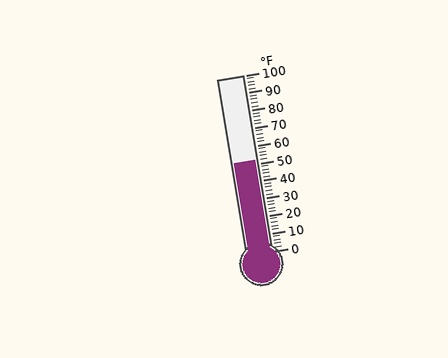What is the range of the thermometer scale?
The thermometer scale ranges from 0°F to 100°F.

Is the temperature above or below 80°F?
The temperature is below 80°F.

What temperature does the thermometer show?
The thermometer shows approximately 52°F.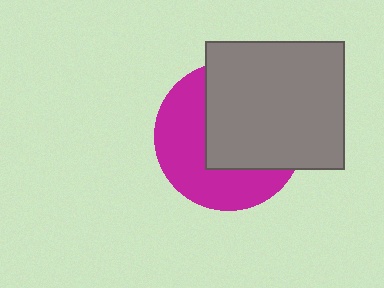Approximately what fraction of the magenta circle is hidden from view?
Roughly 53% of the magenta circle is hidden behind the gray rectangle.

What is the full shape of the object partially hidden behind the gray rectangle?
The partially hidden object is a magenta circle.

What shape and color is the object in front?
The object in front is a gray rectangle.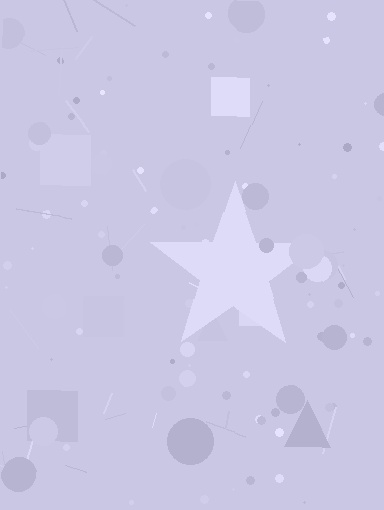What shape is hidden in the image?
A star is hidden in the image.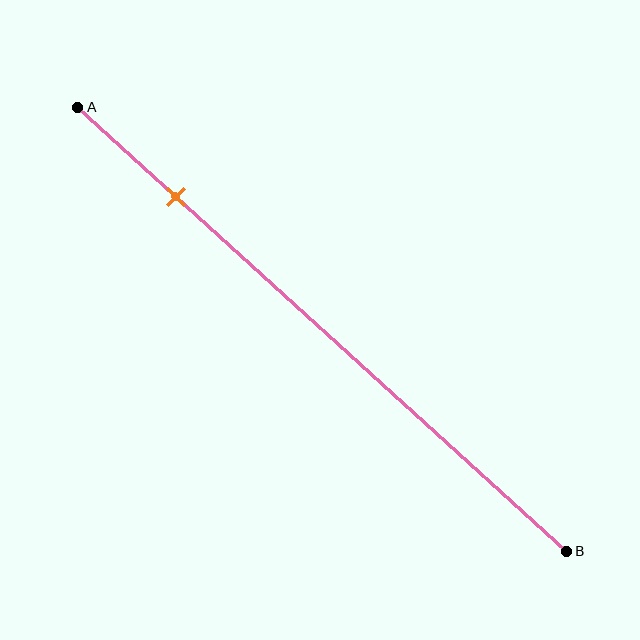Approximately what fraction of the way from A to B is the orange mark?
The orange mark is approximately 20% of the way from A to B.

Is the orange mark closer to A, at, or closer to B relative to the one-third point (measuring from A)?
The orange mark is closer to point A than the one-third point of segment AB.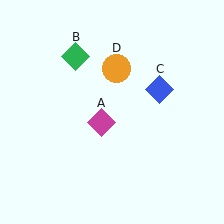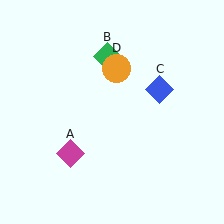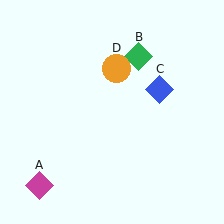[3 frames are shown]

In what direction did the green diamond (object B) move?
The green diamond (object B) moved right.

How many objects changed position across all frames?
2 objects changed position: magenta diamond (object A), green diamond (object B).